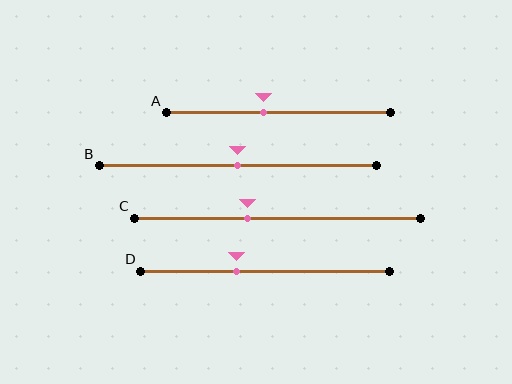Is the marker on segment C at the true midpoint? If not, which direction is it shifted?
No, the marker on segment C is shifted to the left by about 10% of the segment length.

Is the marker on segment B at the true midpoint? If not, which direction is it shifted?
Yes, the marker on segment B is at the true midpoint.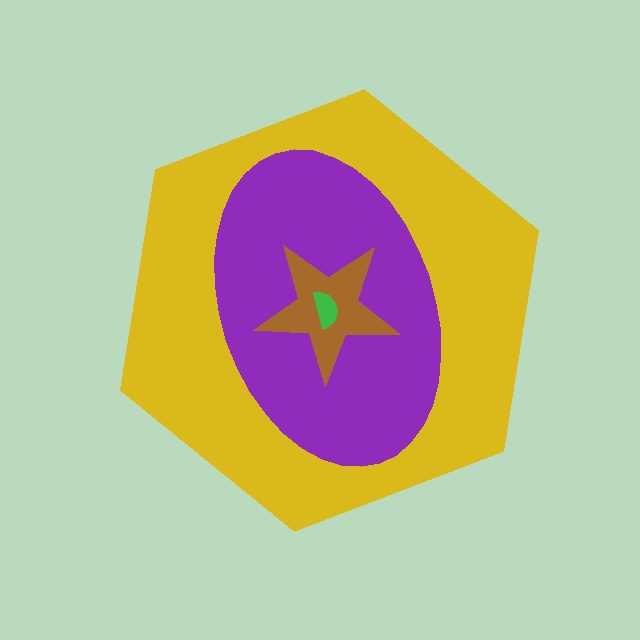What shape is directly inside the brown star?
The green semicircle.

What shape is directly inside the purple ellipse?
The brown star.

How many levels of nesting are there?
4.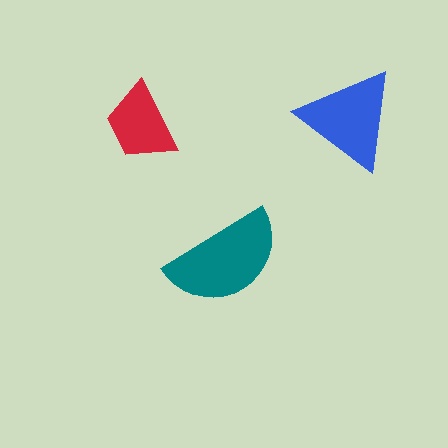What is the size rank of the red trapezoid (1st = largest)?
3rd.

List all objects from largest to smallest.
The teal semicircle, the blue triangle, the red trapezoid.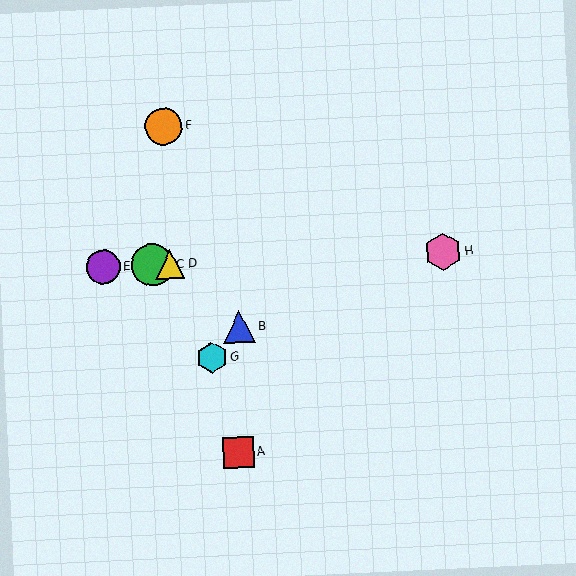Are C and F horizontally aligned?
No, C is at y≈265 and F is at y≈127.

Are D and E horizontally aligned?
Yes, both are at y≈264.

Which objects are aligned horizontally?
Objects C, D, E, H are aligned horizontally.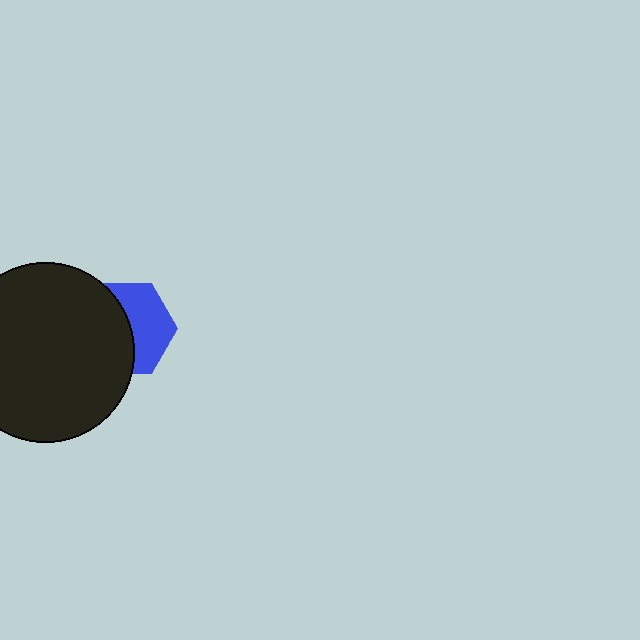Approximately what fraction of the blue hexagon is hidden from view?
Roughly 52% of the blue hexagon is hidden behind the black circle.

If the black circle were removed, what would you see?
You would see the complete blue hexagon.